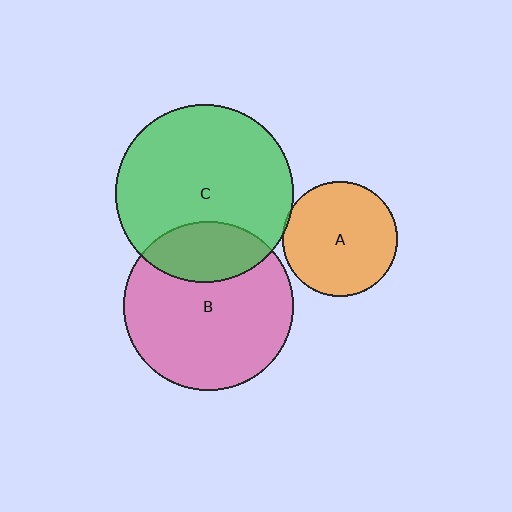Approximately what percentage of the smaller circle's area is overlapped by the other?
Approximately 25%.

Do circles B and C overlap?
Yes.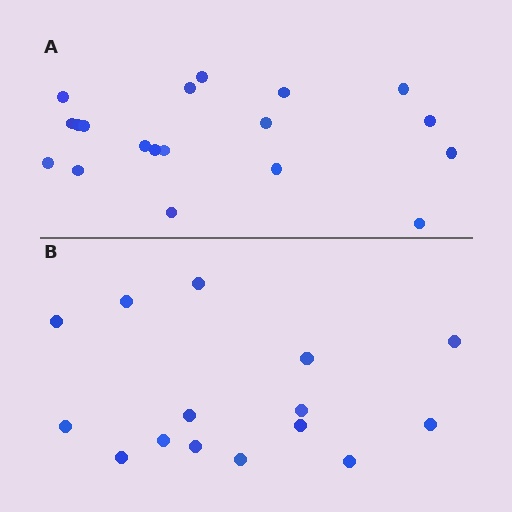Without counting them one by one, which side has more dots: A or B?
Region A (the top region) has more dots.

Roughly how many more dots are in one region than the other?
Region A has about 4 more dots than region B.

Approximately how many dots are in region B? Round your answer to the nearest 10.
About 20 dots. (The exact count is 15, which rounds to 20.)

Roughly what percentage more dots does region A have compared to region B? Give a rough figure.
About 25% more.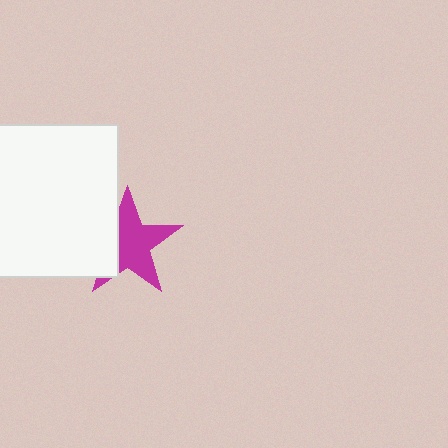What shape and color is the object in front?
The object in front is a white square.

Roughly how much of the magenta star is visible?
Most of it is visible (roughly 68%).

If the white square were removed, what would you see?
You would see the complete magenta star.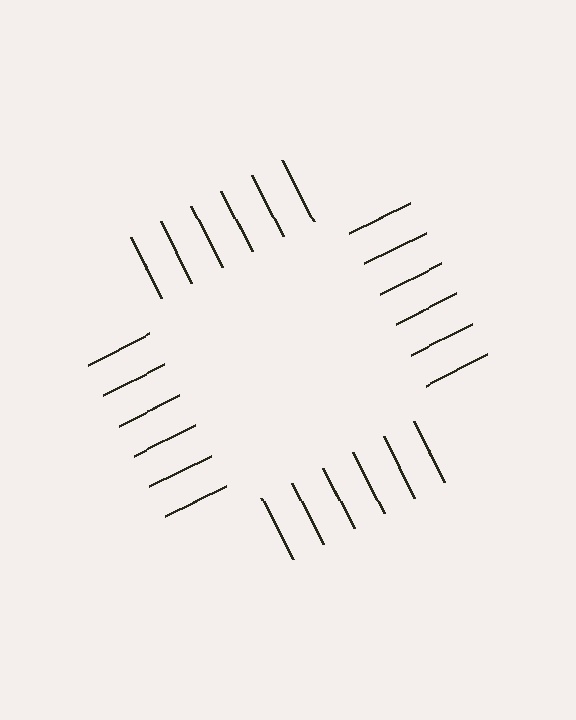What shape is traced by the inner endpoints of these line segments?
An illusory square — the line segments terminate on its edges but no continuous stroke is drawn.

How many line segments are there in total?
24 — 6 along each of the 4 edges.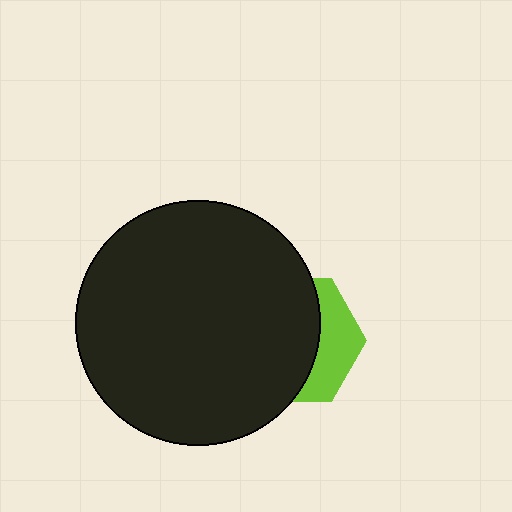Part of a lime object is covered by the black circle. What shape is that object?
It is a hexagon.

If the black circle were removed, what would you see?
You would see the complete lime hexagon.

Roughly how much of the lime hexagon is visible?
A small part of it is visible (roughly 33%).